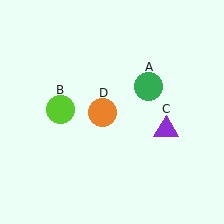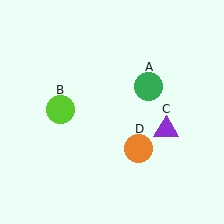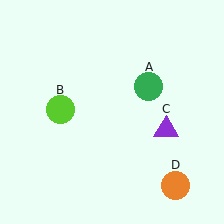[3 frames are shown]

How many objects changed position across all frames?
1 object changed position: orange circle (object D).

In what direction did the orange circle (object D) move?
The orange circle (object D) moved down and to the right.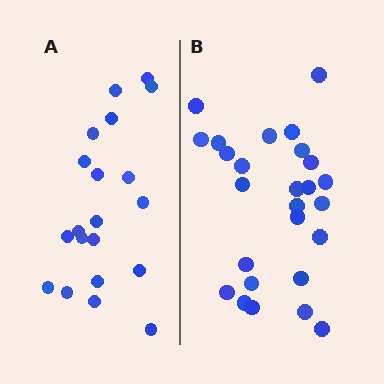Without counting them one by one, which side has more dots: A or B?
Region B (the right region) has more dots.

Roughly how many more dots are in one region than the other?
Region B has about 6 more dots than region A.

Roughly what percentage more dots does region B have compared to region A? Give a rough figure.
About 30% more.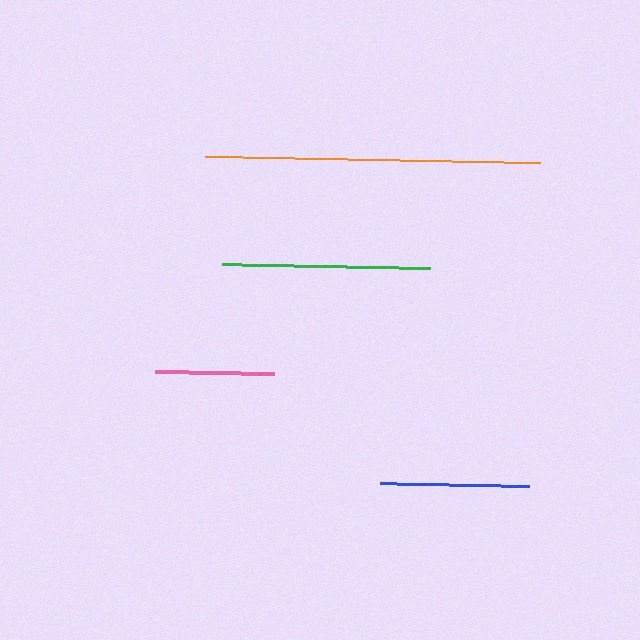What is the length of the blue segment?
The blue segment is approximately 148 pixels long.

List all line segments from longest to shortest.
From longest to shortest: orange, green, blue, pink.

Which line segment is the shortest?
The pink line is the shortest at approximately 119 pixels.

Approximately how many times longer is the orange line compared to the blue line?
The orange line is approximately 2.3 times the length of the blue line.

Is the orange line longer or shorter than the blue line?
The orange line is longer than the blue line.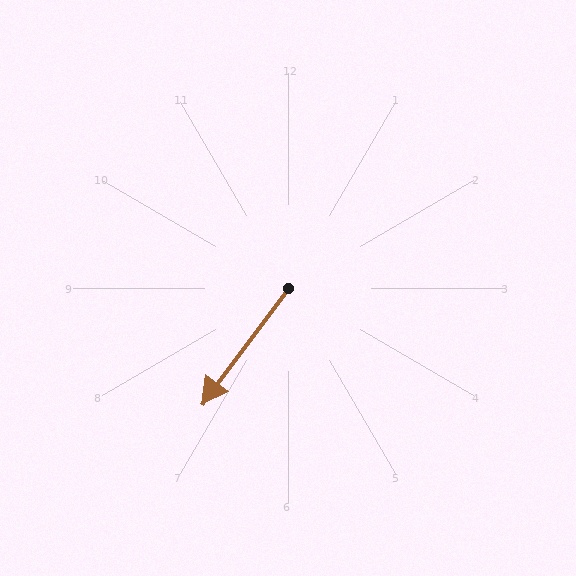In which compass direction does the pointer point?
Southwest.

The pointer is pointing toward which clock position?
Roughly 7 o'clock.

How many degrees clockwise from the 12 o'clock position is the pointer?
Approximately 217 degrees.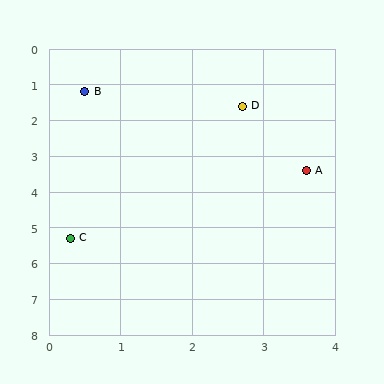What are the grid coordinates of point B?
Point B is at approximately (0.5, 1.2).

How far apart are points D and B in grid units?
Points D and B are about 2.2 grid units apart.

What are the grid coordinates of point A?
Point A is at approximately (3.6, 3.4).